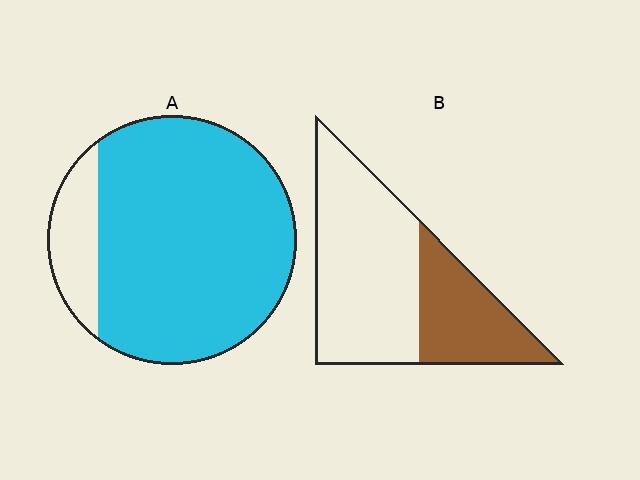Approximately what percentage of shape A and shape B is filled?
A is approximately 85% and B is approximately 35%.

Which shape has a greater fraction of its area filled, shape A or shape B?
Shape A.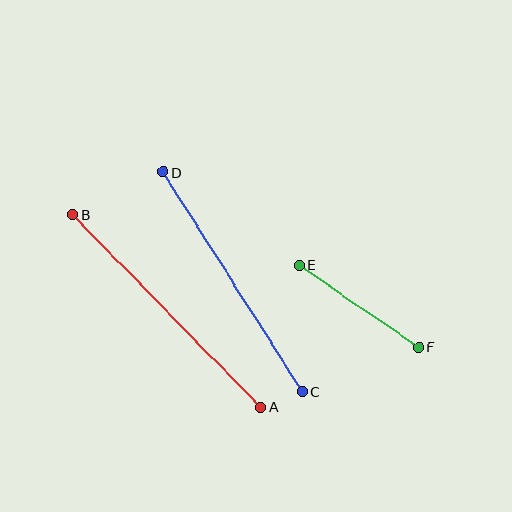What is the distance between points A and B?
The distance is approximately 270 pixels.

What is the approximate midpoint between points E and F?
The midpoint is at approximately (359, 306) pixels.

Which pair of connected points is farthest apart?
Points A and B are farthest apart.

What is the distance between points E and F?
The distance is approximately 145 pixels.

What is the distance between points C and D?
The distance is approximately 260 pixels.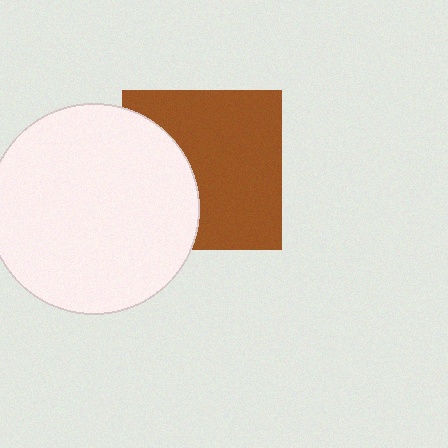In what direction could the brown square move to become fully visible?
The brown square could move right. That would shift it out from behind the white circle entirely.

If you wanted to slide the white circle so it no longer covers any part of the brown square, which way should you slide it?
Slide it left — that is the most direct way to separate the two shapes.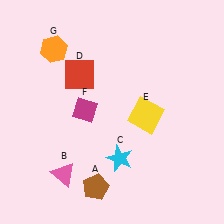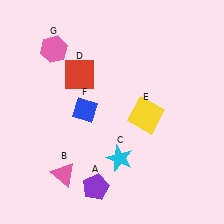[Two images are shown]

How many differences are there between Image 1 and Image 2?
There are 3 differences between the two images.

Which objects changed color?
A changed from brown to purple. F changed from magenta to blue. G changed from orange to pink.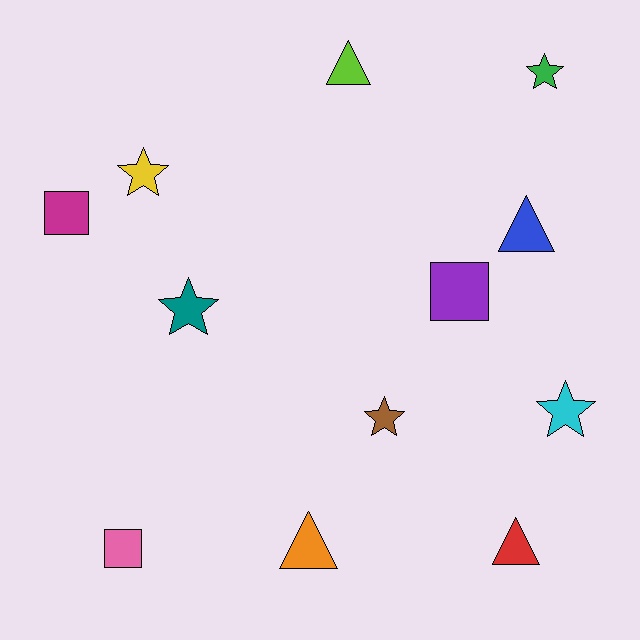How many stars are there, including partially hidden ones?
There are 5 stars.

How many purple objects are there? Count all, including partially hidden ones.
There is 1 purple object.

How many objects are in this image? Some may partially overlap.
There are 12 objects.